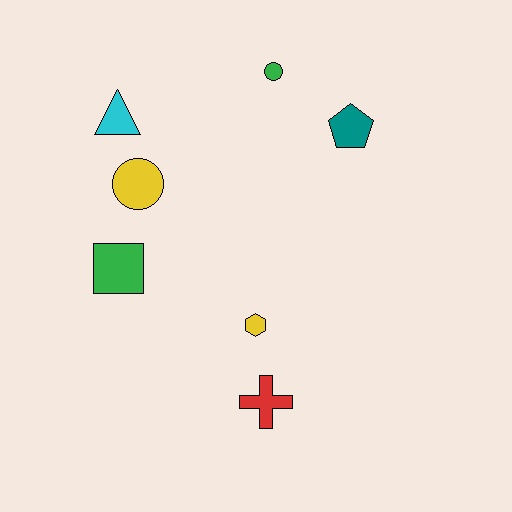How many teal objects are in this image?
There is 1 teal object.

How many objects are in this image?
There are 7 objects.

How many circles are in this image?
There are 2 circles.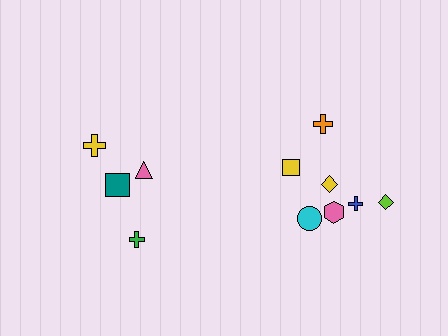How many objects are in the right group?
There are 7 objects.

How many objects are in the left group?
There are 4 objects.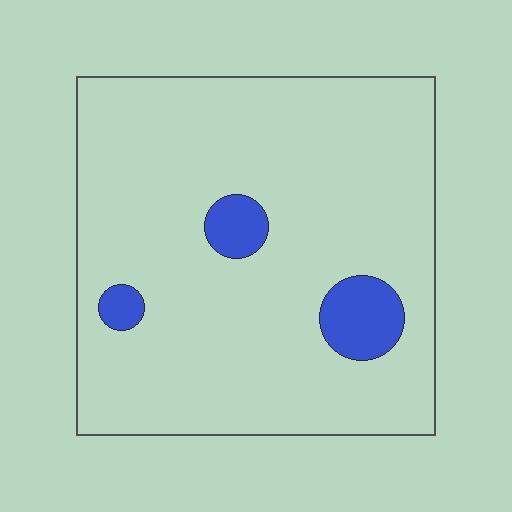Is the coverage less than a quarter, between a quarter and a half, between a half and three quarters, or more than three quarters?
Less than a quarter.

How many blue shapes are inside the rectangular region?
3.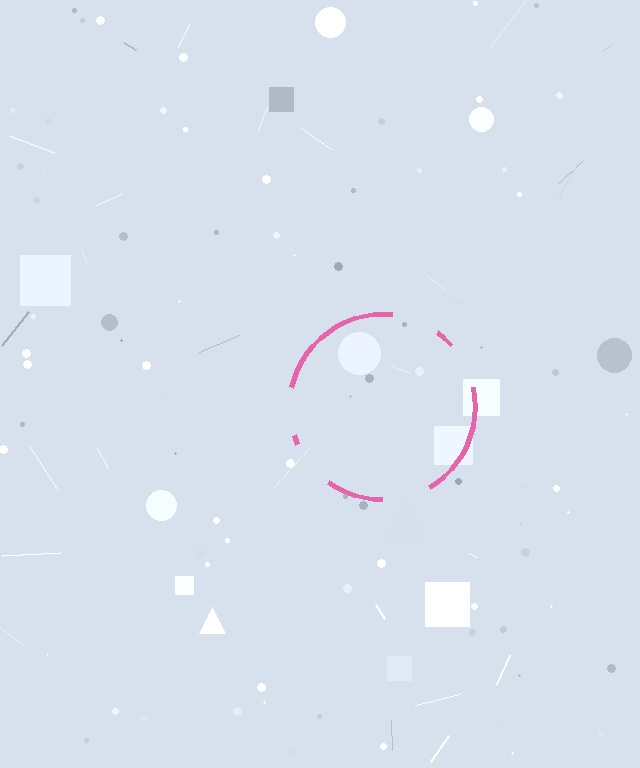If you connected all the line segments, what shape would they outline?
They would outline a circle.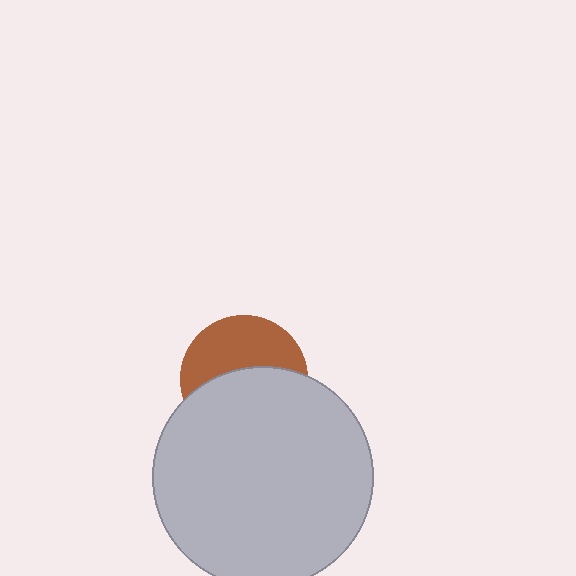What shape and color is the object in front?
The object in front is a light gray circle.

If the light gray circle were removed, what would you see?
You would see the complete brown circle.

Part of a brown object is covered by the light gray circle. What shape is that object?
It is a circle.